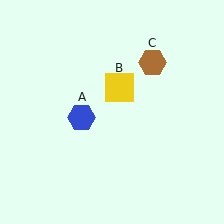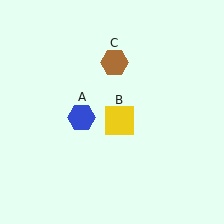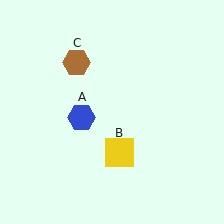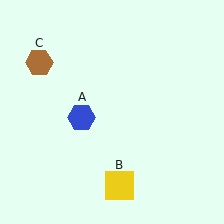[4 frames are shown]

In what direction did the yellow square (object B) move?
The yellow square (object B) moved down.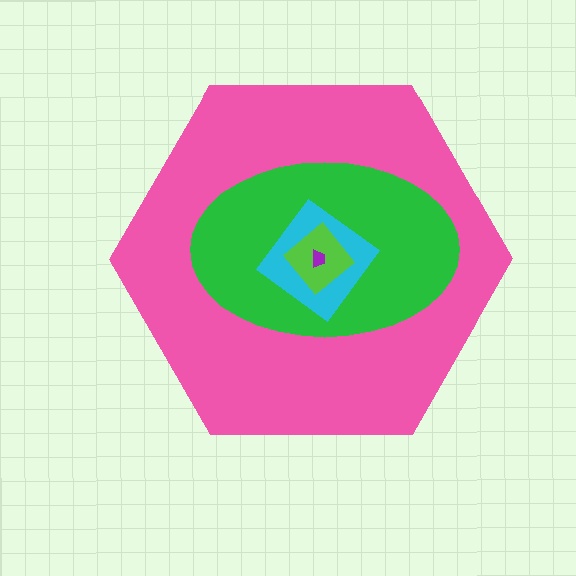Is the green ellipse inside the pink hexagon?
Yes.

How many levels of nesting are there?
5.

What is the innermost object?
The purple trapezoid.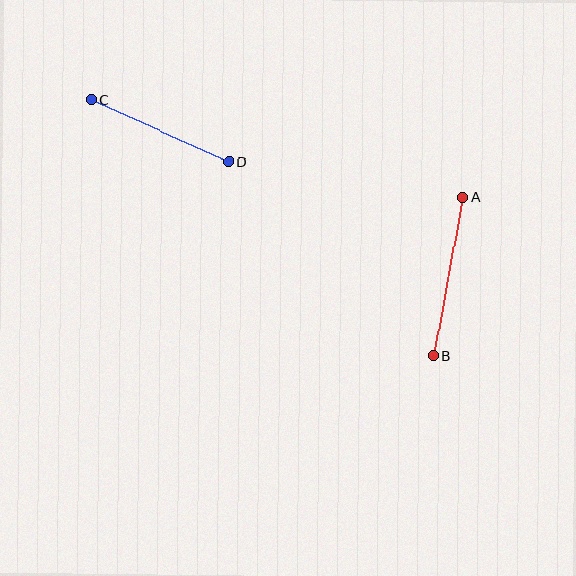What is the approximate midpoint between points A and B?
The midpoint is at approximately (448, 276) pixels.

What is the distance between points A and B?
The distance is approximately 161 pixels.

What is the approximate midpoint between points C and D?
The midpoint is at approximately (160, 131) pixels.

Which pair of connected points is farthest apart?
Points A and B are farthest apart.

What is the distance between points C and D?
The distance is approximately 151 pixels.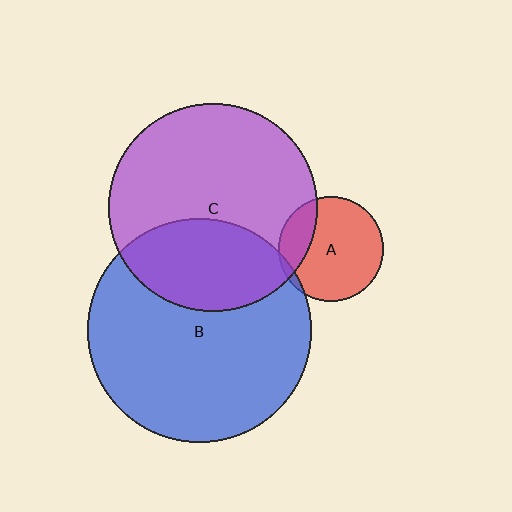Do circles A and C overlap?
Yes.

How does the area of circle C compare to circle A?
Approximately 3.9 times.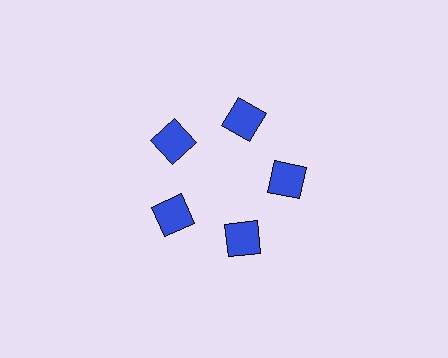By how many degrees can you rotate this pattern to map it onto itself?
The pattern maps onto itself every 72 degrees of rotation.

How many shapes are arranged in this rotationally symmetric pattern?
There are 5 shapes, arranged in 5 groups of 1.